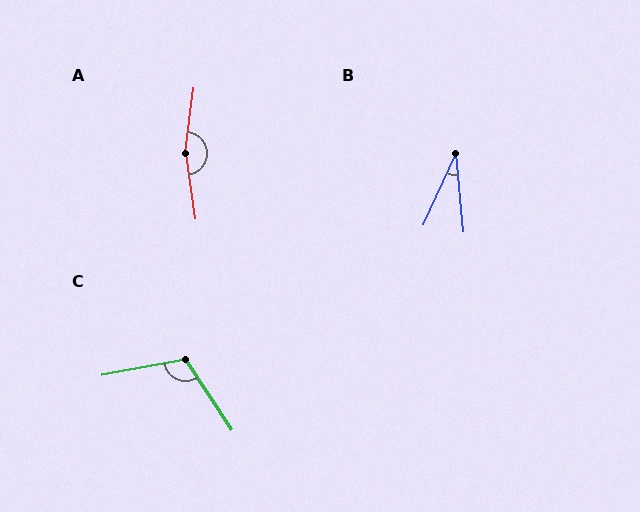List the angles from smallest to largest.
B (30°), C (113°), A (164°).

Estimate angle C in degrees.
Approximately 113 degrees.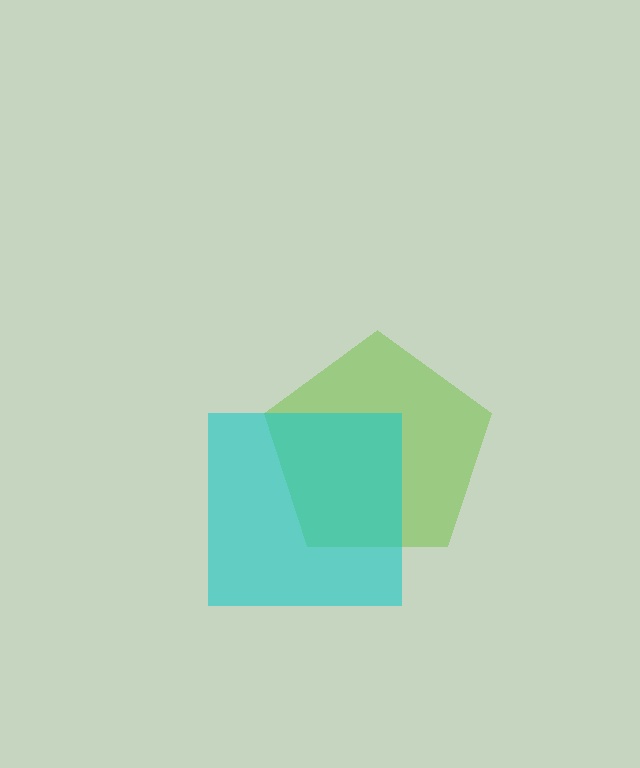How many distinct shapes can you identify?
There are 2 distinct shapes: a lime pentagon, a cyan square.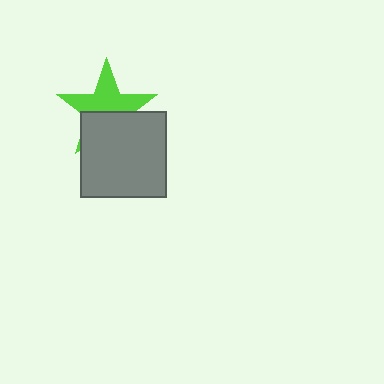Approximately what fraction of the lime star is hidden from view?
Roughly 44% of the lime star is hidden behind the gray square.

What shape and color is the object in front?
The object in front is a gray square.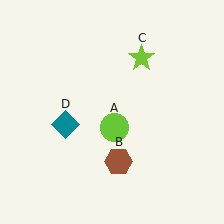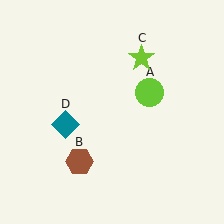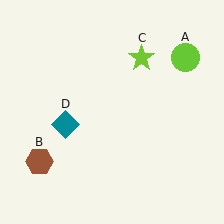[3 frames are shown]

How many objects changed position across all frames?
2 objects changed position: lime circle (object A), brown hexagon (object B).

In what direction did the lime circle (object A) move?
The lime circle (object A) moved up and to the right.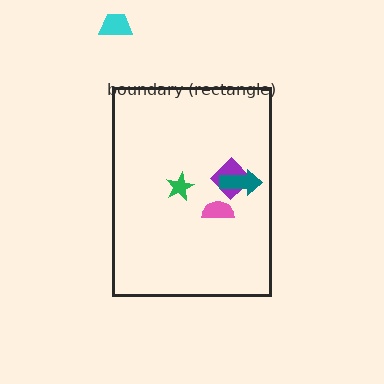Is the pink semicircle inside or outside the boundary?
Inside.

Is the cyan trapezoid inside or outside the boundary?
Outside.